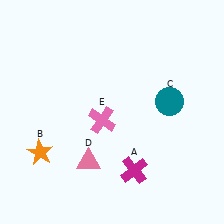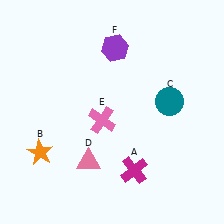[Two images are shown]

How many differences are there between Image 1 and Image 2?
There is 1 difference between the two images.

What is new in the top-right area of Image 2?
A purple hexagon (F) was added in the top-right area of Image 2.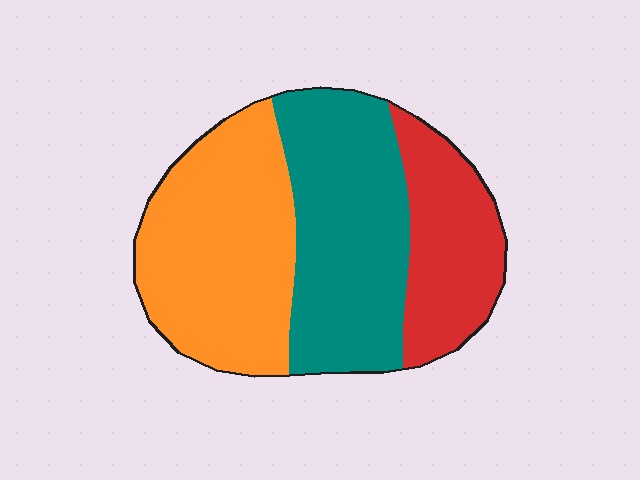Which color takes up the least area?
Red, at roughly 25%.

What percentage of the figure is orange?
Orange takes up between a quarter and a half of the figure.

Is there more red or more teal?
Teal.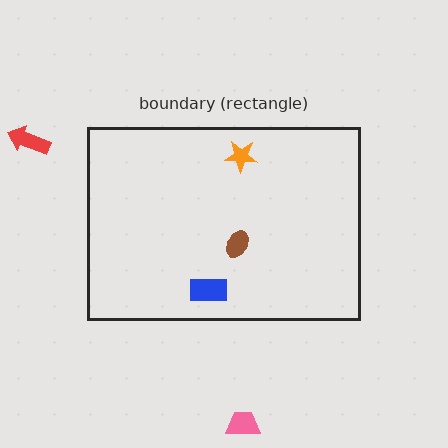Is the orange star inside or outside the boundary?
Inside.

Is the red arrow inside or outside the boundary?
Outside.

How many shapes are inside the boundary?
3 inside, 2 outside.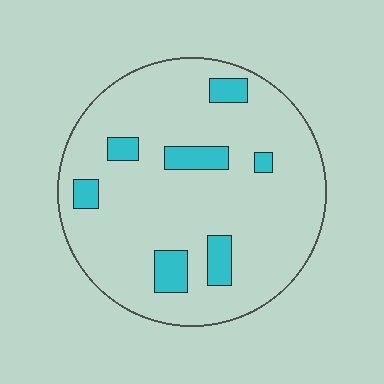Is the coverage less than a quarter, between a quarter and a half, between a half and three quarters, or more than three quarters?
Less than a quarter.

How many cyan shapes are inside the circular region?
7.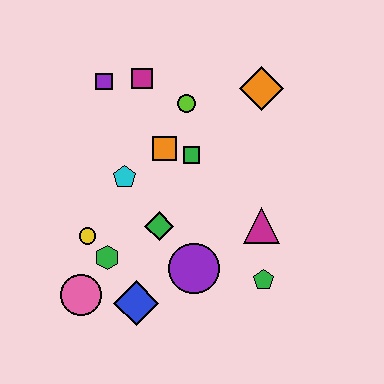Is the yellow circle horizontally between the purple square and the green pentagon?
No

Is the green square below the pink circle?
No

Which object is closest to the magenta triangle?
The green pentagon is closest to the magenta triangle.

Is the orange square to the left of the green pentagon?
Yes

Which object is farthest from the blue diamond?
The orange diamond is farthest from the blue diamond.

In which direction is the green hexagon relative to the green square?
The green hexagon is below the green square.